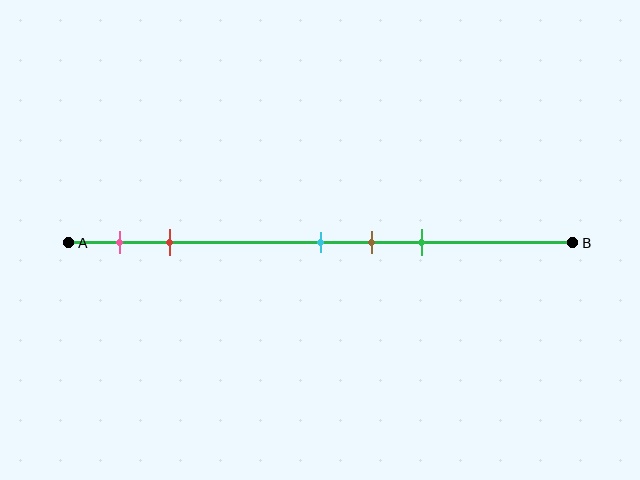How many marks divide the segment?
There are 5 marks dividing the segment.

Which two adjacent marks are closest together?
The cyan and brown marks are the closest adjacent pair.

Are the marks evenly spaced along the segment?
No, the marks are not evenly spaced.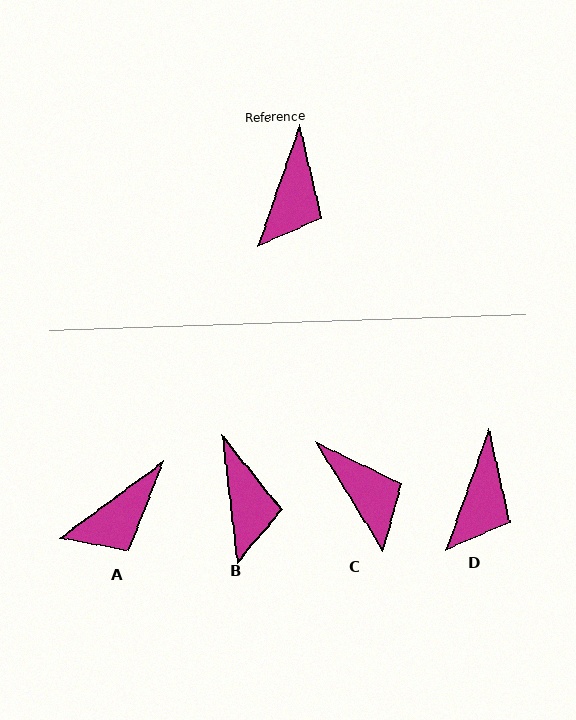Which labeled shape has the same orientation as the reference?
D.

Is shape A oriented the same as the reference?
No, it is off by about 34 degrees.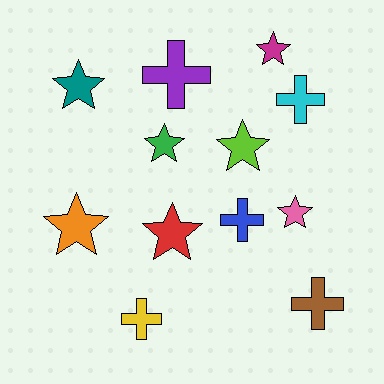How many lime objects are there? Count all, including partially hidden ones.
There is 1 lime object.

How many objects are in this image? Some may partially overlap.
There are 12 objects.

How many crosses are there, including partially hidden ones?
There are 5 crosses.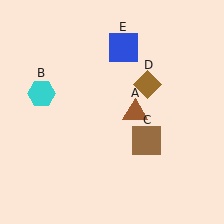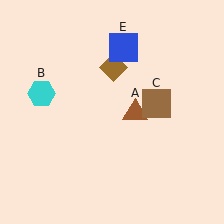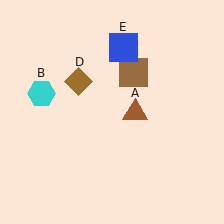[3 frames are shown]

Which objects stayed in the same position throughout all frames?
Brown triangle (object A) and cyan hexagon (object B) and blue square (object E) remained stationary.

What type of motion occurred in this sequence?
The brown square (object C), brown diamond (object D) rotated counterclockwise around the center of the scene.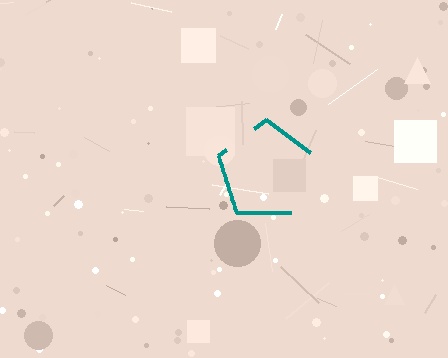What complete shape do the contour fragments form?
The contour fragments form a pentagon.